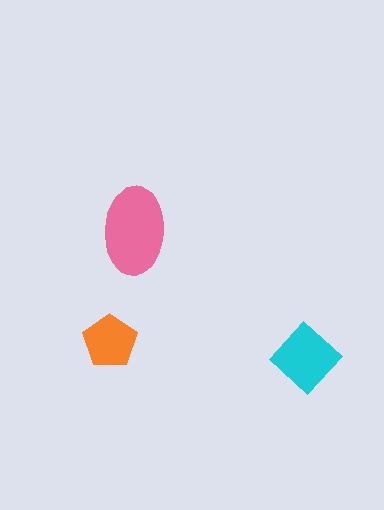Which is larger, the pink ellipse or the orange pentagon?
The pink ellipse.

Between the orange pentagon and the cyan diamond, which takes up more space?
The cyan diamond.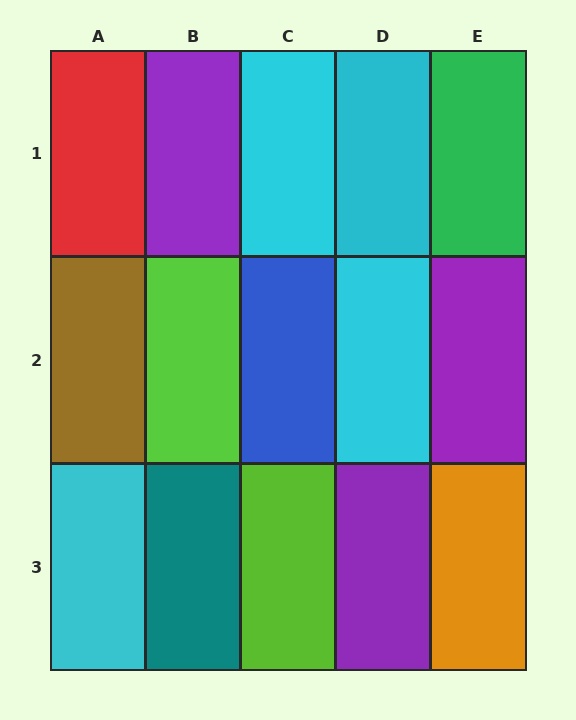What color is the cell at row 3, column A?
Cyan.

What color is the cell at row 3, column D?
Purple.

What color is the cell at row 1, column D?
Cyan.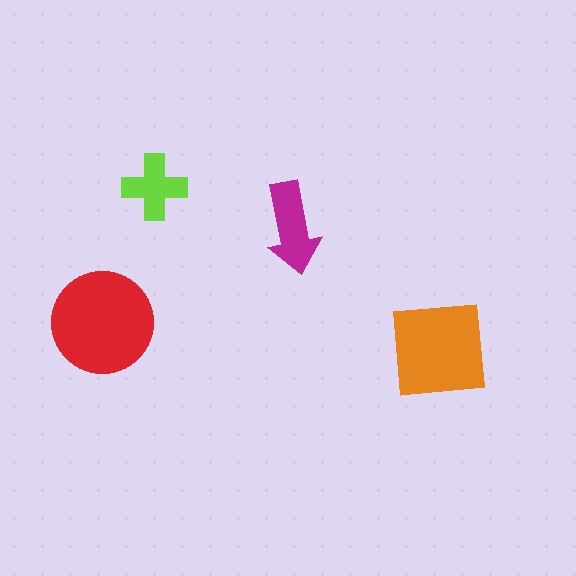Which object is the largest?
The red circle.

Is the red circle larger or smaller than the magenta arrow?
Larger.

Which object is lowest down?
The orange square is bottommost.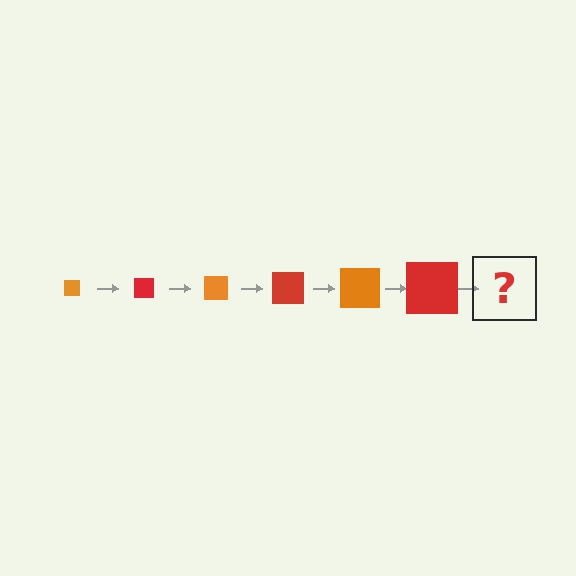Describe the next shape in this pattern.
It should be an orange square, larger than the previous one.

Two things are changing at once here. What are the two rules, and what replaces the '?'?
The two rules are that the square grows larger each step and the color cycles through orange and red. The '?' should be an orange square, larger than the previous one.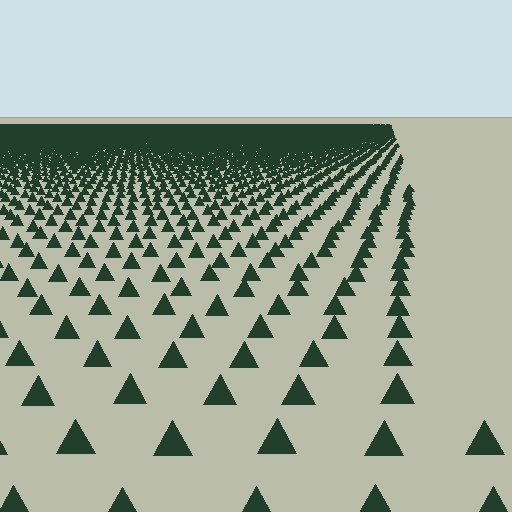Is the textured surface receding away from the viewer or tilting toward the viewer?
The surface is receding away from the viewer. Texture elements get smaller and denser toward the top.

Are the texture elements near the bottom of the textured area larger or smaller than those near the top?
Larger. Near the bottom, elements are closer to the viewer and appear at a bigger on-screen size.